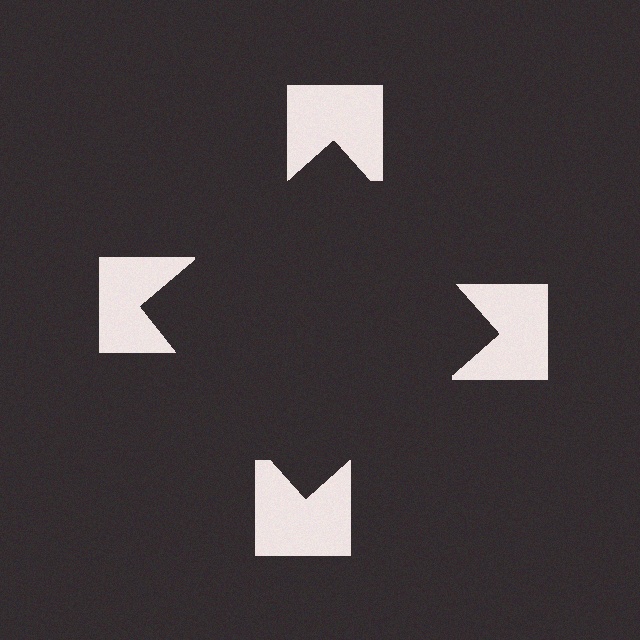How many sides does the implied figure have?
4 sides.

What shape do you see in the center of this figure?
An illusory square — its edges are inferred from the aligned wedge cuts in the notched squares, not physically drawn.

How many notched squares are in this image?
There are 4 — one at each vertex of the illusory square.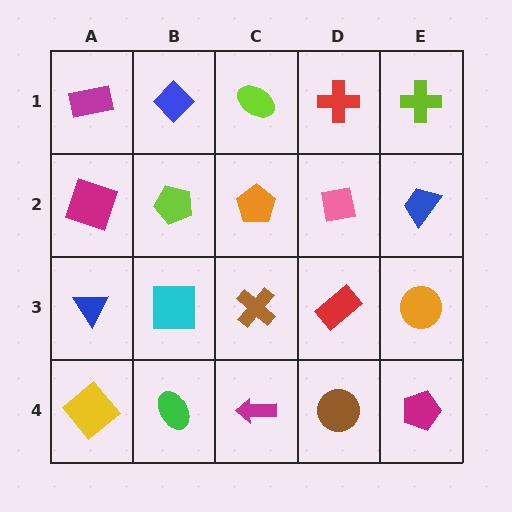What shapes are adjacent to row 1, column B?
A lime pentagon (row 2, column B), a magenta rectangle (row 1, column A), a lime ellipse (row 1, column C).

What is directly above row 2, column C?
A lime ellipse.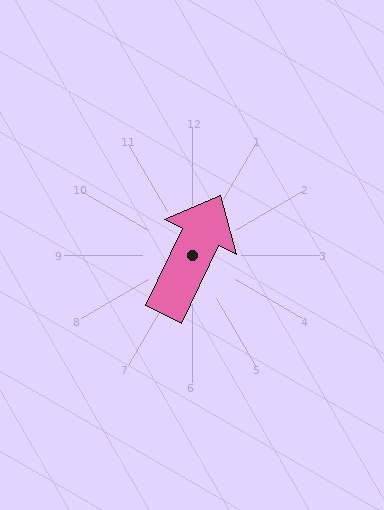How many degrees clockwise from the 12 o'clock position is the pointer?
Approximately 26 degrees.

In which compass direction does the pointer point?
Northeast.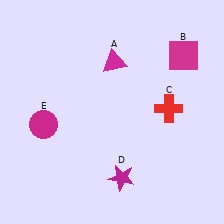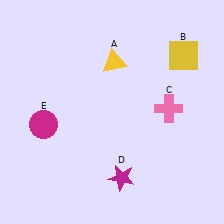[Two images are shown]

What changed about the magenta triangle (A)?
In Image 1, A is magenta. In Image 2, it changed to yellow.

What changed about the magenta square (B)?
In Image 1, B is magenta. In Image 2, it changed to yellow.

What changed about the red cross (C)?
In Image 1, C is red. In Image 2, it changed to pink.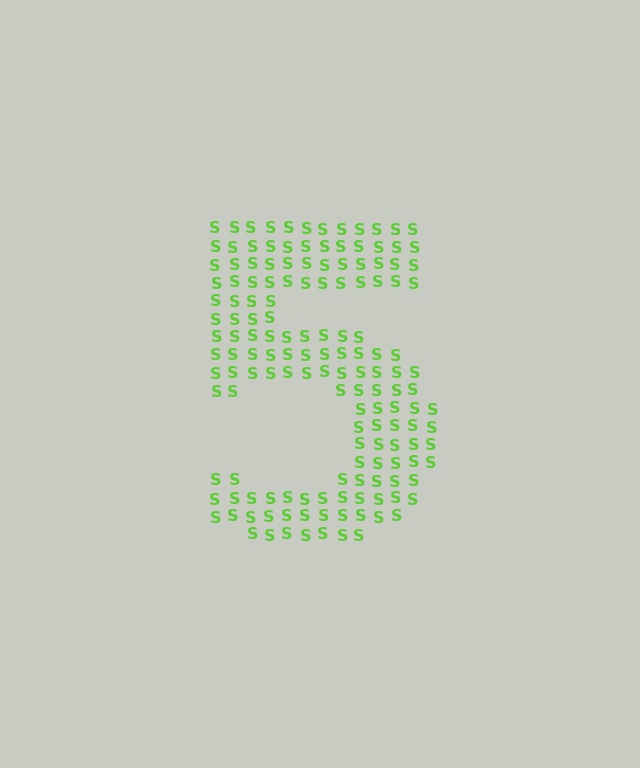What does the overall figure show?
The overall figure shows the digit 5.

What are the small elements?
The small elements are letter S's.